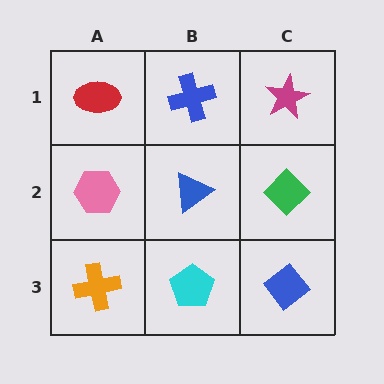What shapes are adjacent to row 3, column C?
A green diamond (row 2, column C), a cyan pentagon (row 3, column B).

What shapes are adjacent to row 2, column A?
A red ellipse (row 1, column A), an orange cross (row 3, column A), a blue triangle (row 2, column B).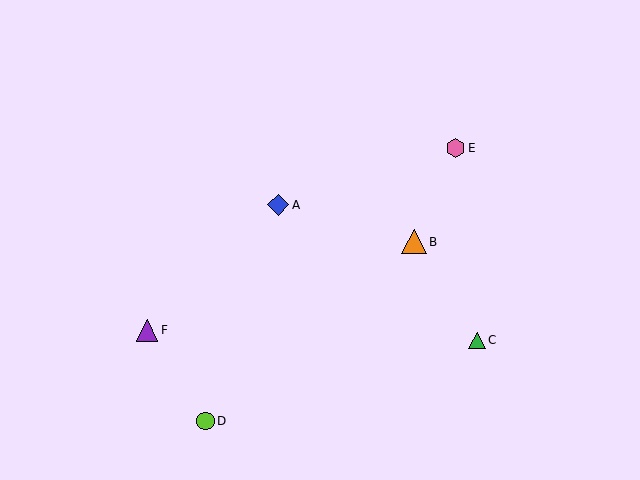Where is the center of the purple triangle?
The center of the purple triangle is at (147, 330).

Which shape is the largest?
The orange triangle (labeled B) is the largest.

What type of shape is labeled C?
Shape C is a green triangle.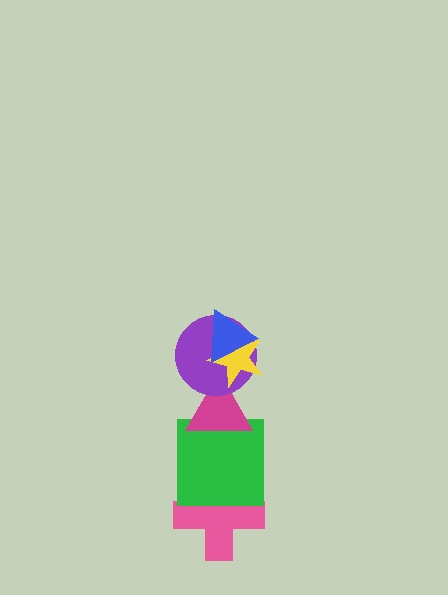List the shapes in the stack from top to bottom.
From top to bottom: the blue triangle, the yellow star, the purple circle, the magenta triangle, the green square, the pink cross.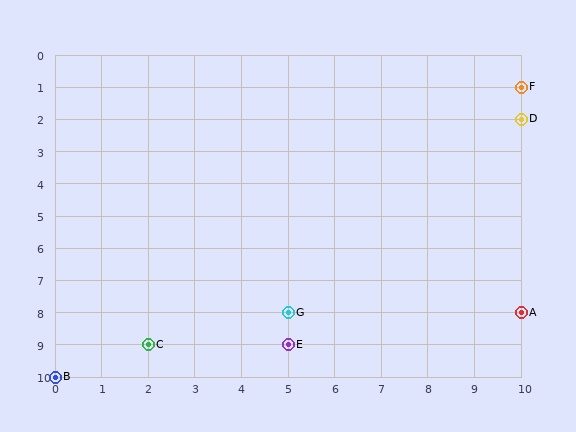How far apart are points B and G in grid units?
Points B and G are 5 columns and 2 rows apart (about 5.4 grid units diagonally).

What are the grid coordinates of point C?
Point C is at grid coordinates (2, 9).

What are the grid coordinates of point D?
Point D is at grid coordinates (10, 2).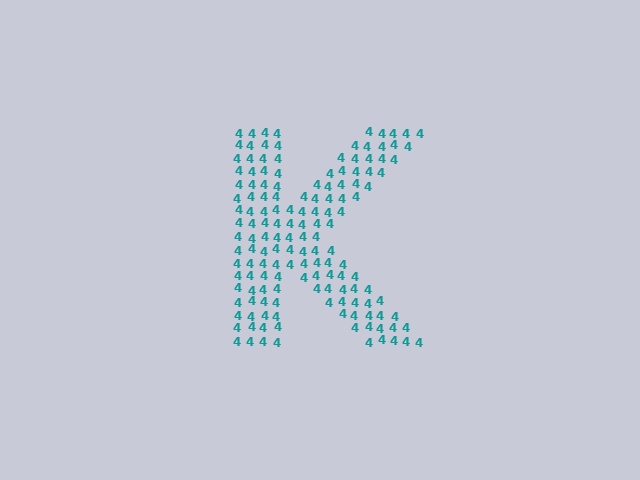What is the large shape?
The large shape is the letter K.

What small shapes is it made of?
It is made of small digit 4's.